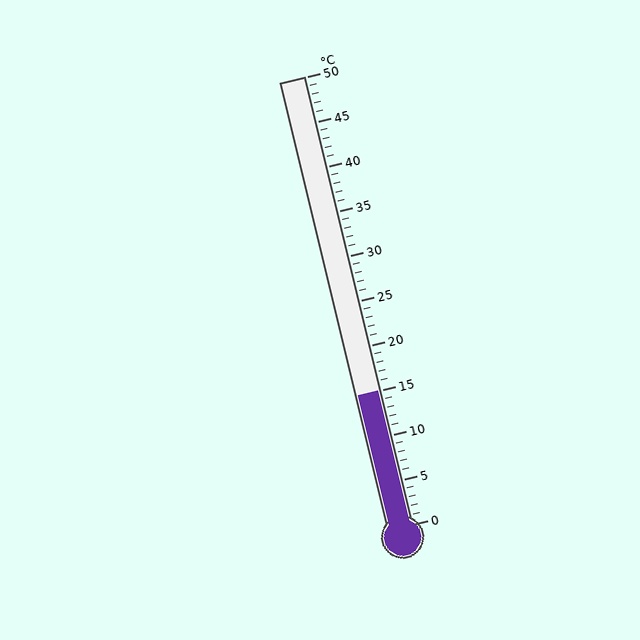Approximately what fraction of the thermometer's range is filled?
The thermometer is filled to approximately 30% of its range.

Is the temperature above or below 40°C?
The temperature is below 40°C.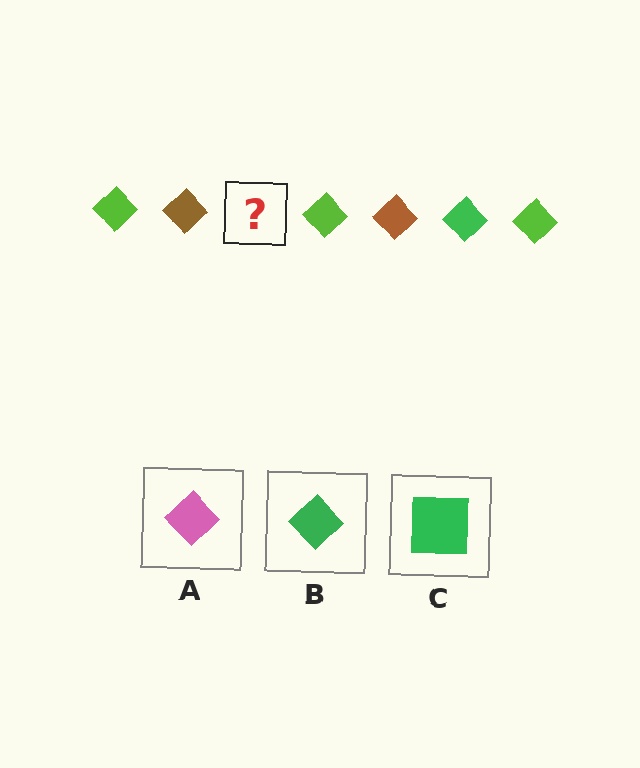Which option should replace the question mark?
Option B.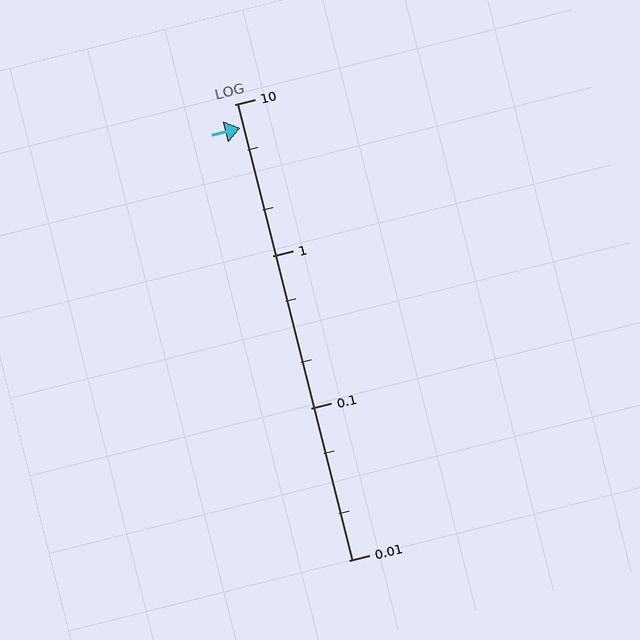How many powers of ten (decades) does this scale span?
The scale spans 3 decades, from 0.01 to 10.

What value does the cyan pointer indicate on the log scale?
The pointer indicates approximately 7.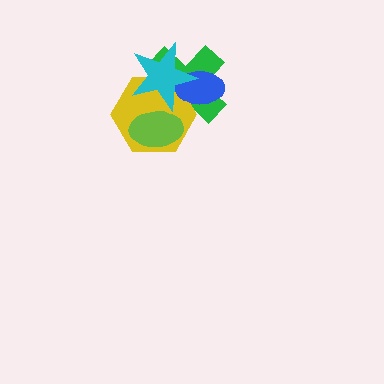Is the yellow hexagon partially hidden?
Yes, it is partially covered by another shape.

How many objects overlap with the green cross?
4 objects overlap with the green cross.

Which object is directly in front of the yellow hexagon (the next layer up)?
The lime ellipse is directly in front of the yellow hexagon.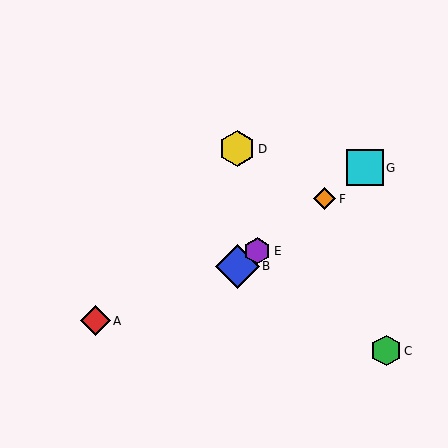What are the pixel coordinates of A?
Object A is at (95, 321).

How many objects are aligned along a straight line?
4 objects (B, E, F, G) are aligned along a straight line.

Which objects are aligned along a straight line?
Objects B, E, F, G are aligned along a straight line.